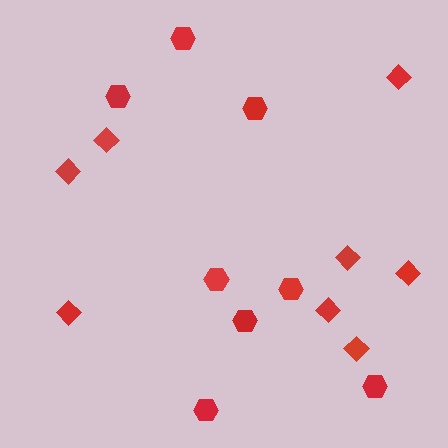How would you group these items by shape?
There are 2 groups: one group of diamonds (8) and one group of hexagons (8).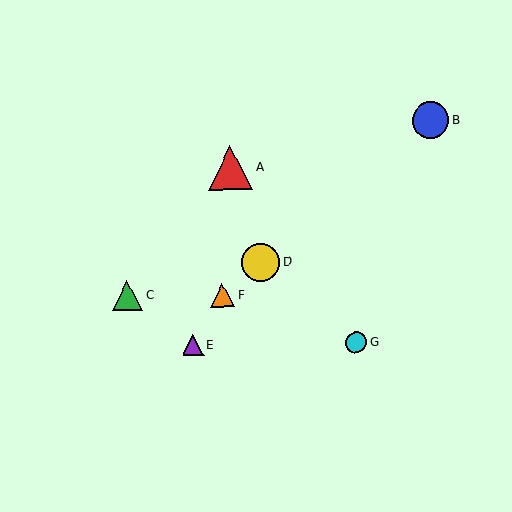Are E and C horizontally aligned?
No, E is at y≈345 and C is at y≈295.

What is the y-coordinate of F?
Object F is at y≈295.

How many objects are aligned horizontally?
2 objects (E, G) are aligned horizontally.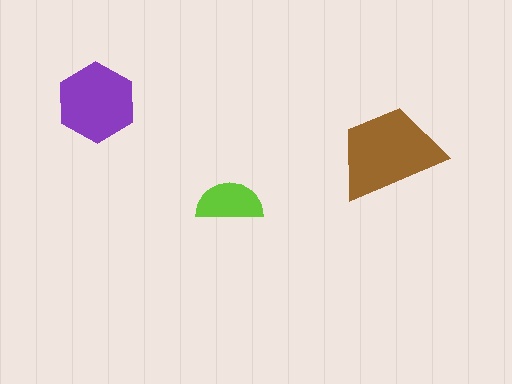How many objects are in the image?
There are 3 objects in the image.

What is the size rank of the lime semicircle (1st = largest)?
3rd.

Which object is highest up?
The purple hexagon is topmost.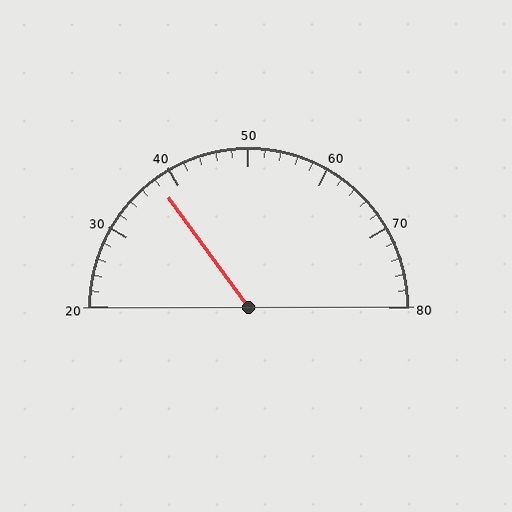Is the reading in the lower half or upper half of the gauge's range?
The reading is in the lower half of the range (20 to 80).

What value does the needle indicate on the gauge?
The needle indicates approximately 38.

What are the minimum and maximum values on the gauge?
The gauge ranges from 20 to 80.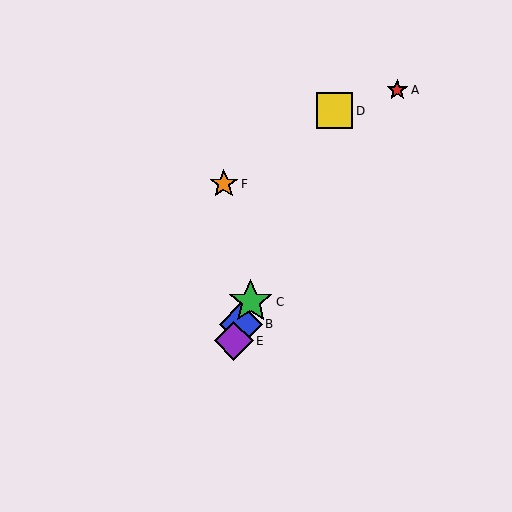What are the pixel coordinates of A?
Object A is at (397, 90).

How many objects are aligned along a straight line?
4 objects (B, C, D, E) are aligned along a straight line.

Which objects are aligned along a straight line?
Objects B, C, D, E are aligned along a straight line.